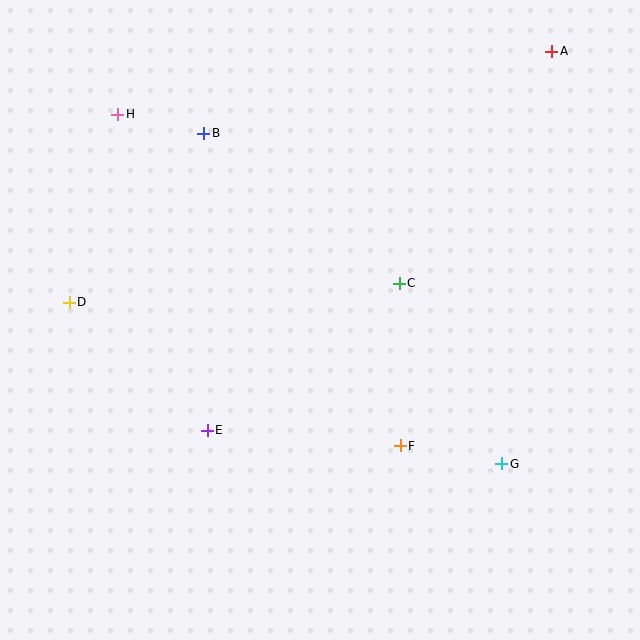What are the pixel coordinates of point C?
Point C is at (399, 283).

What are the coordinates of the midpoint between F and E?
The midpoint between F and E is at (304, 438).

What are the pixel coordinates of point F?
Point F is at (400, 446).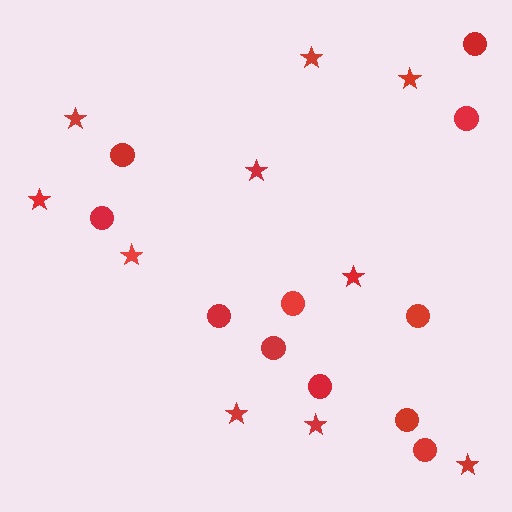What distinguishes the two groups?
There are 2 groups: one group of stars (10) and one group of circles (11).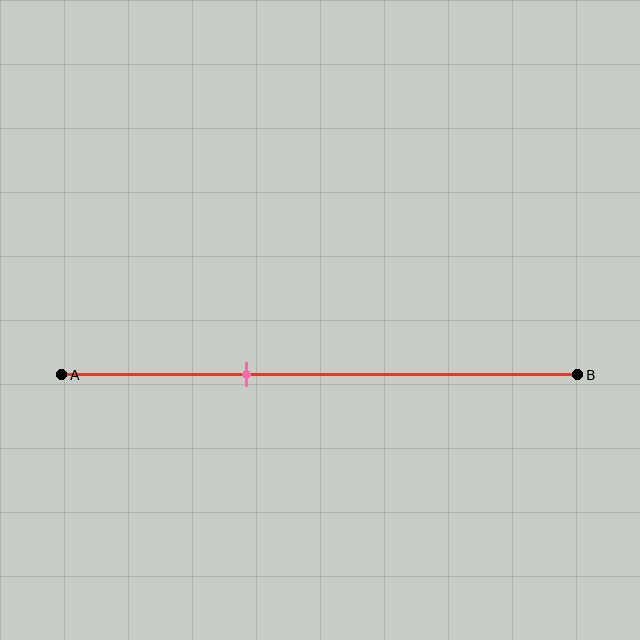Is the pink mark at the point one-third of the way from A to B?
Yes, the mark is approximately at the one-third point.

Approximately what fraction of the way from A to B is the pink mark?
The pink mark is approximately 35% of the way from A to B.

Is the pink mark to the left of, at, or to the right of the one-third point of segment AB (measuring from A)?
The pink mark is approximately at the one-third point of segment AB.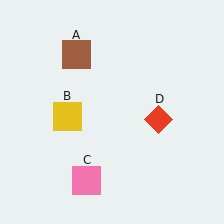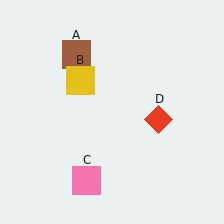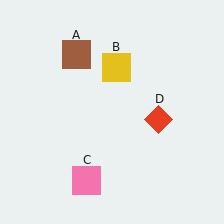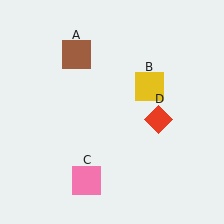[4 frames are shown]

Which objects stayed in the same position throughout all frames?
Brown square (object A) and pink square (object C) and red diamond (object D) remained stationary.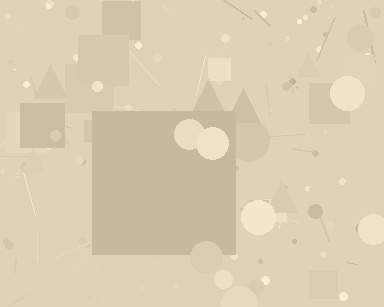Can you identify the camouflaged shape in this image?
The camouflaged shape is a square.